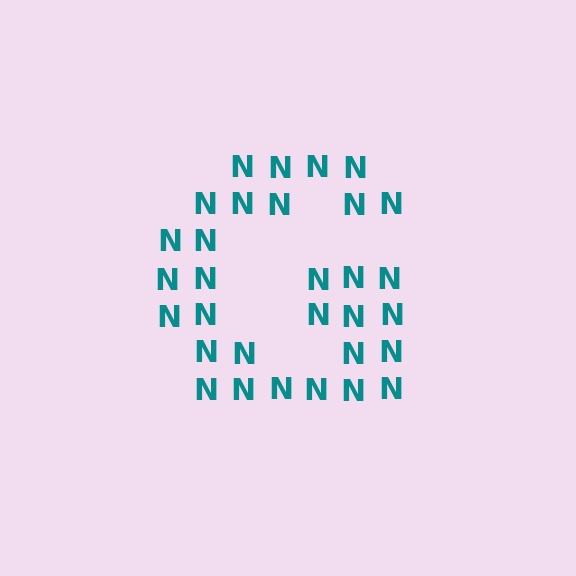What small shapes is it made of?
It is made of small letter N's.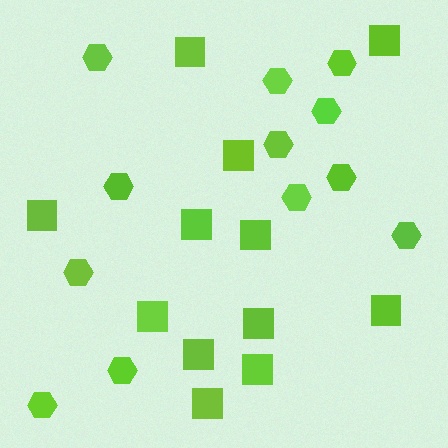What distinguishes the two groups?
There are 2 groups: one group of hexagons (12) and one group of squares (12).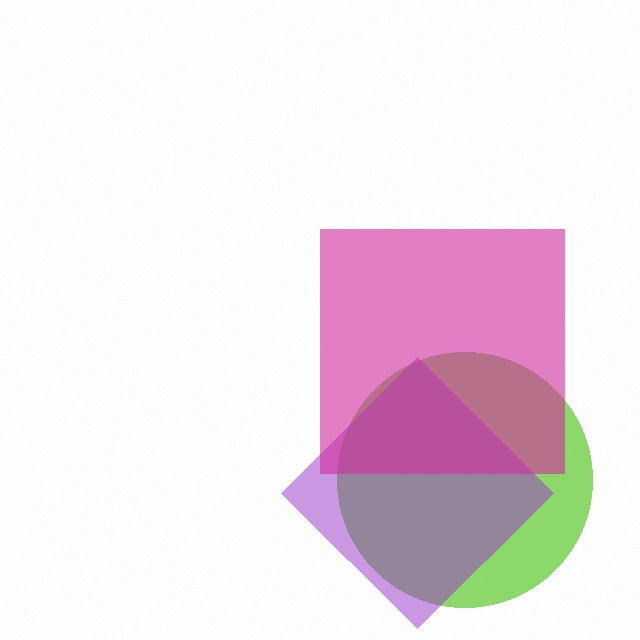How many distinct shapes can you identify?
There are 3 distinct shapes: a lime circle, a purple diamond, a magenta square.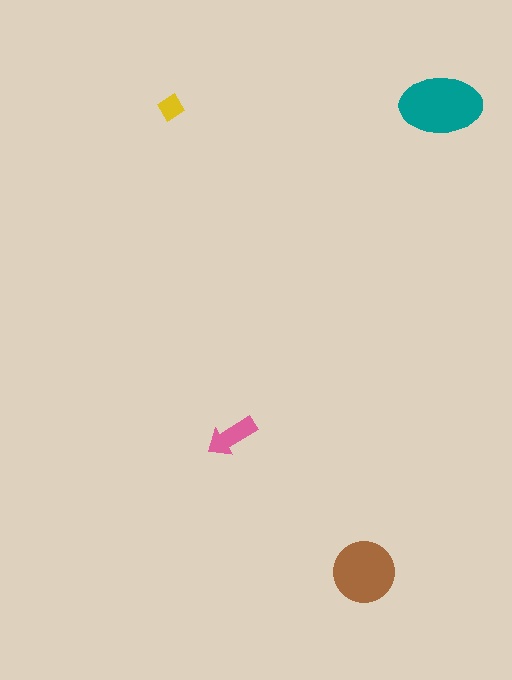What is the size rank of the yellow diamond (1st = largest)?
4th.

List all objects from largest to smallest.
The teal ellipse, the brown circle, the pink arrow, the yellow diamond.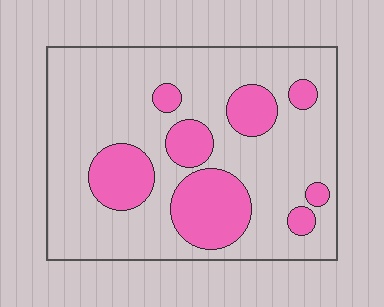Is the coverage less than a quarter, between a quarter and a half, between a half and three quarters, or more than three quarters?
Less than a quarter.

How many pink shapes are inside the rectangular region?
8.